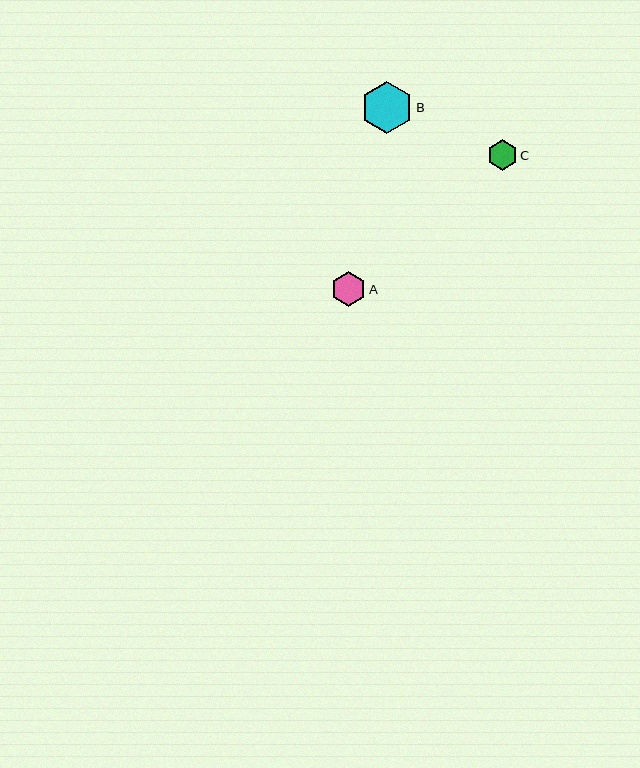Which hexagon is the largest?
Hexagon B is the largest with a size of approximately 52 pixels.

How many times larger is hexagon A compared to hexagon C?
Hexagon A is approximately 1.1 times the size of hexagon C.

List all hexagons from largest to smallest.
From largest to smallest: B, A, C.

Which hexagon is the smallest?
Hexagon C is the smallest with a size of approximately 30 pixels.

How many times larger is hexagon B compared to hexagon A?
Hexagon B is approximately 1.5 times the size of hexagon A.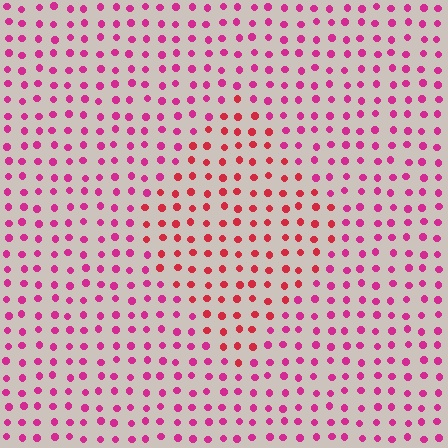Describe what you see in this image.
The image is filled with small magenta elements in a uniform arrangement. A diamond-shaped region is visible where the elements are tinted to a slightly different hue, forming a subtle color boundary.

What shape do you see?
I see a diamond.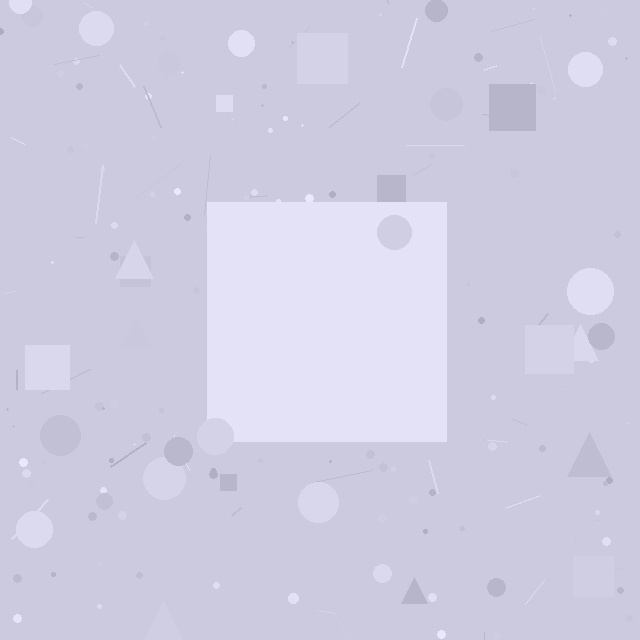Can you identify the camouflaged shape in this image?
The camouflaged shape is a square.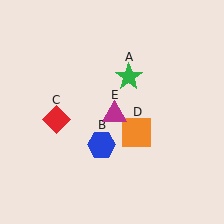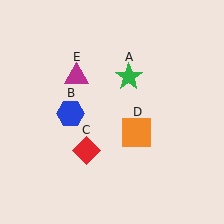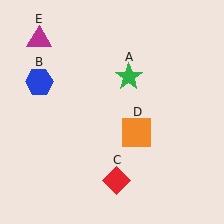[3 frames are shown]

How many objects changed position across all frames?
3 objects changed position: blue hexagon (object B), red diamond (object C), magenta triangle (object E).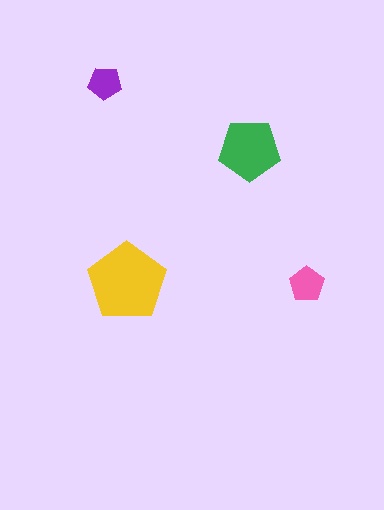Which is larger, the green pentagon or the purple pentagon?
The green one.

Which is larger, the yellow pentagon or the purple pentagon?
The yellow one.